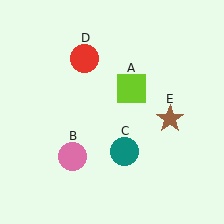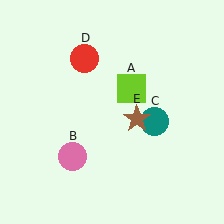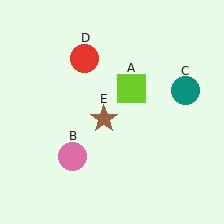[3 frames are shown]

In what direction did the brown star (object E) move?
The brown star (object E) moved left.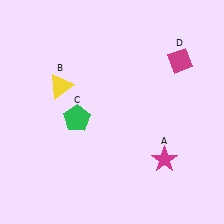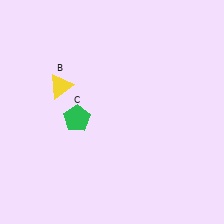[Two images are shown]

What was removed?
The magenta star (A), the magenta diamond (D) were removed in Image 2.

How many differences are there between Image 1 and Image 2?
There are 2 differences between the two images.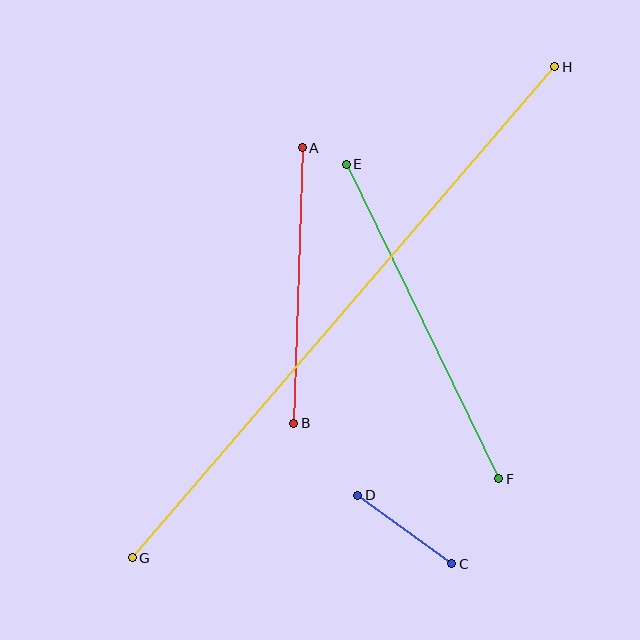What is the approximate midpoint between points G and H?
The midpoint is at approximately (343, 312) pixels.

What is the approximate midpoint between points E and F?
The midpoint is at approximately (422, 321) pixels.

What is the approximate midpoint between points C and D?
The midpoint is at approximately (405, 530) pixels.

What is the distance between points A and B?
The distance is approximately 275 pixels.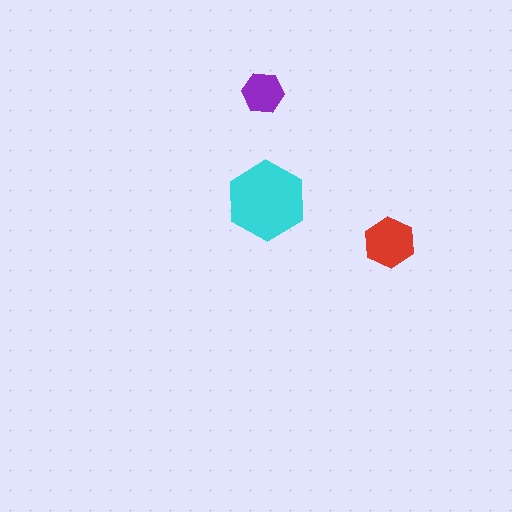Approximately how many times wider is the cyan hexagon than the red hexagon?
About 1.5 times wider.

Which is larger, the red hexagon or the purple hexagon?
The red one.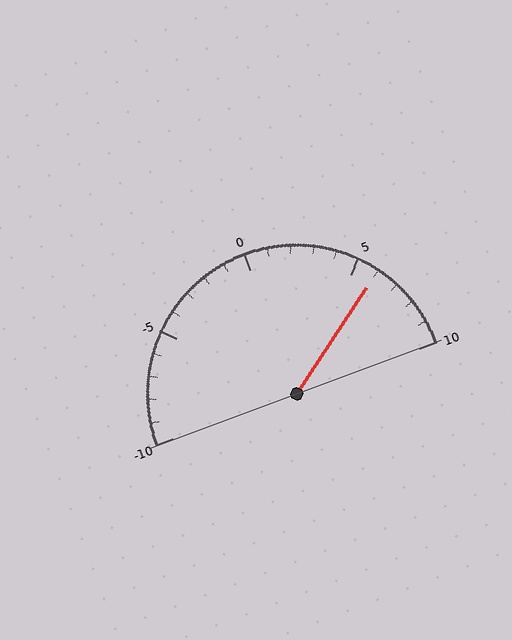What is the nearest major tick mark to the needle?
The nearest major tick mark is 5.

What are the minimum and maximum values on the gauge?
The gauge ranges from -10 to 10.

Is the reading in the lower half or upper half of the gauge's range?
The reading is in the upper half of the range (-10 to 10).